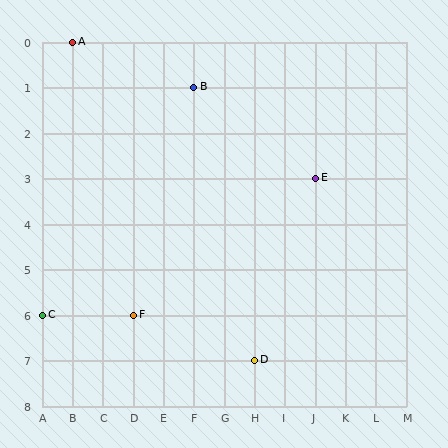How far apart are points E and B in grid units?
Points E and B are 4 columns and 2 rows apart (about 4.5 grid units diagonally).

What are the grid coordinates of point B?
Point B is at grid coordinates (F, 1).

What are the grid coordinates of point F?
Point F is at grid coordinates (D, 6).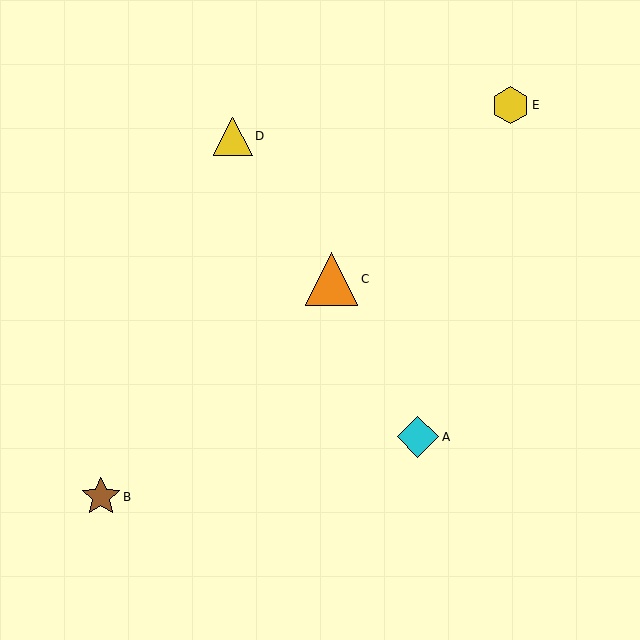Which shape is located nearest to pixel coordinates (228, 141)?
The yellow triangle (labeled D) at (233, 137) is nearest to that location.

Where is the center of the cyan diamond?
The center of the cyan diamond is at (418, 437).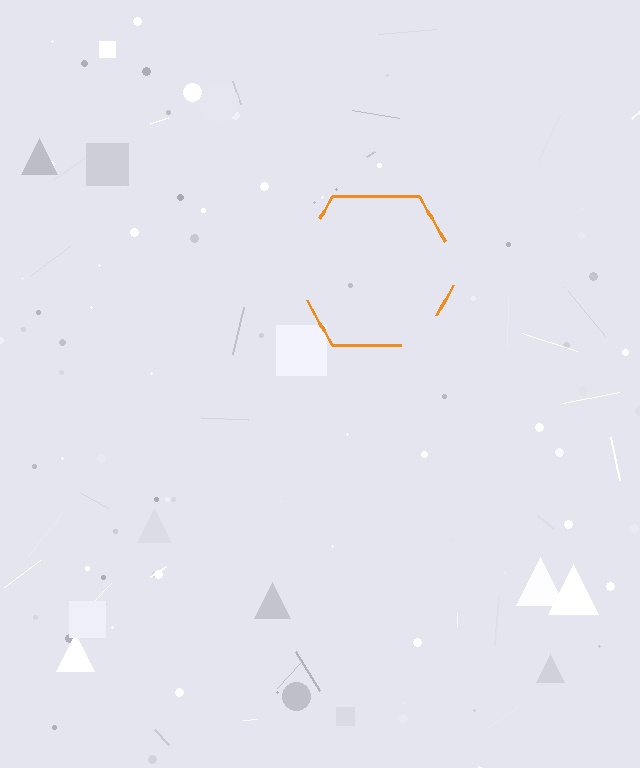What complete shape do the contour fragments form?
The contour fragments form a hexagon.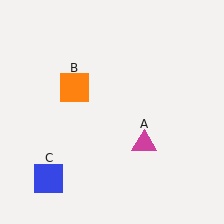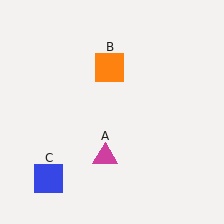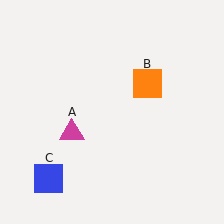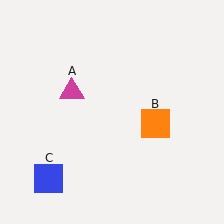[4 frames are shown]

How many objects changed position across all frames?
2 objects changed position: magenta triangle (object A), orange square (object B).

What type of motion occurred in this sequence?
The magenta triangle (object A), orange square (object B) rotated clockwise around the center of the scene.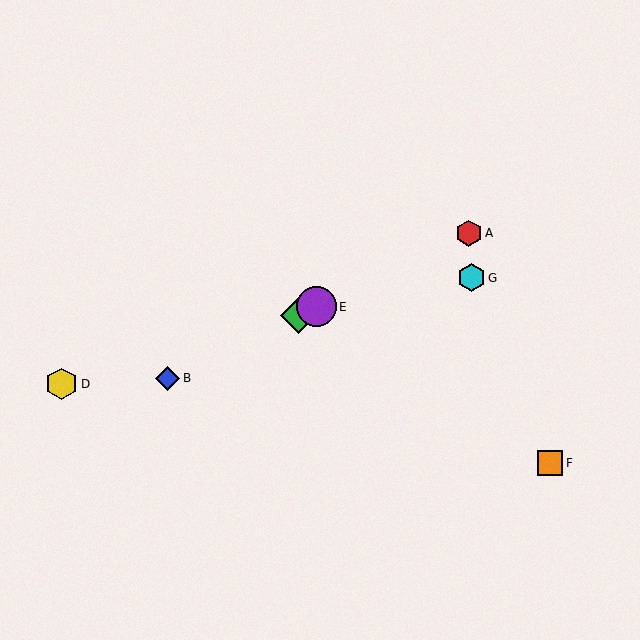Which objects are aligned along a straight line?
Objects A, B, C, E are aligned along a straight line.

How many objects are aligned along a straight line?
4 objects (A, B, C, E) are aligned along a straight line.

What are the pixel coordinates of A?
Object A is at (469, 233).